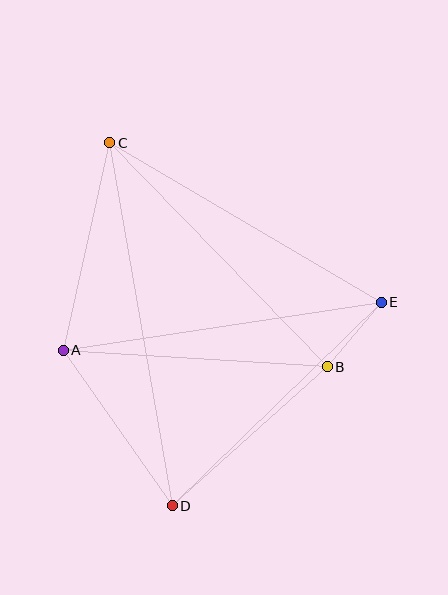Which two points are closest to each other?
Points B and E are closest to each other.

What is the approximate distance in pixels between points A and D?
The distance between A and D is approximately 190 pixels.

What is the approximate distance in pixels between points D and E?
The distance between D and E is approximately 292 pixels.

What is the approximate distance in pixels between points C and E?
The distance between C and E is approximately 315 pixels.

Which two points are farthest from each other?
Points C and D are farthest from each other.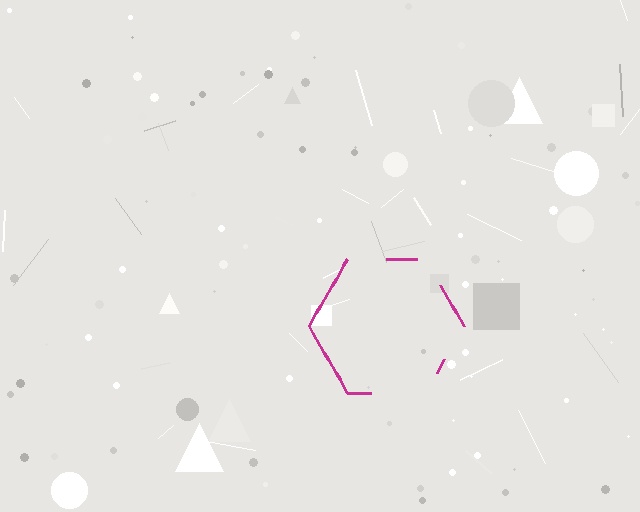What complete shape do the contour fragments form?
The contour fragments form a hexagon.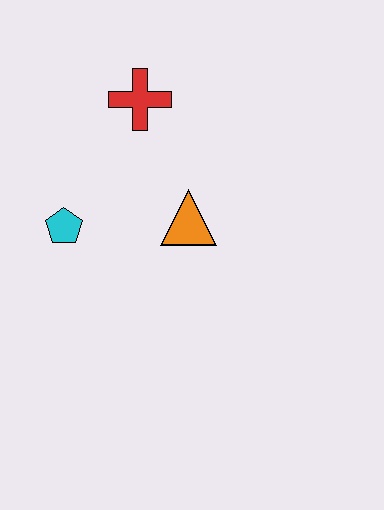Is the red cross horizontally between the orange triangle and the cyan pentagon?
Yes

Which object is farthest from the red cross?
The cyan pentagon is farthest from the red cross.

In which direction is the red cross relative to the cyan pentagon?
The red cross is above the cyan pentagon.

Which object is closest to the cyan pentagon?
The orange triangle is closest to the cyan pentagon.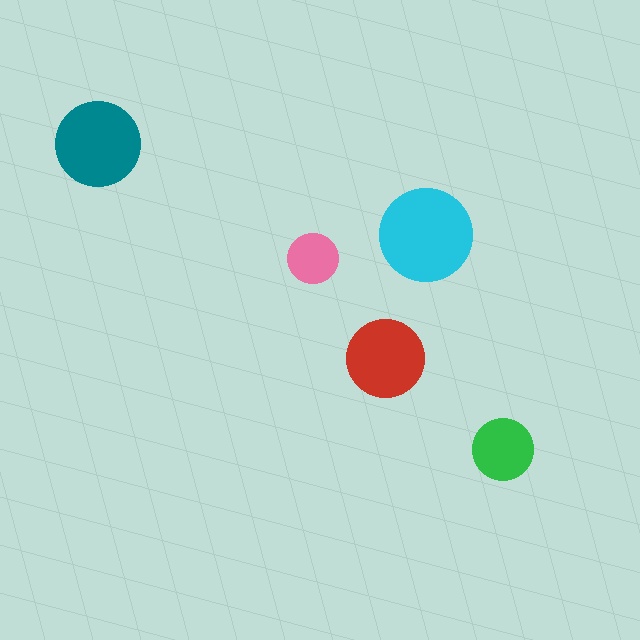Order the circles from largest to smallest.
the cyan one, the teal one, the red one, the green one, the pink one.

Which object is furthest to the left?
The teal circle is leftmost.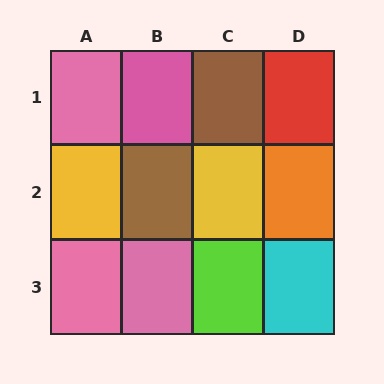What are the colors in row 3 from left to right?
Pink, pink, lime, cyan.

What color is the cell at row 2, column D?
Orange.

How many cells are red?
1 cell is red.